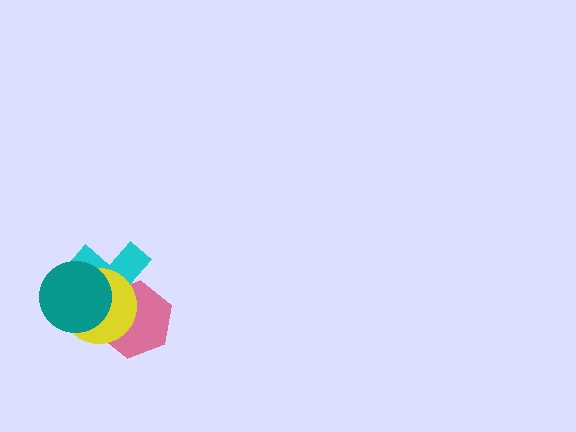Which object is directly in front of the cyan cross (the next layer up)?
The pink hexagon is directly in front of the cyan cross.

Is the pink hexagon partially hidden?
Yes, it is partially covered by another shape.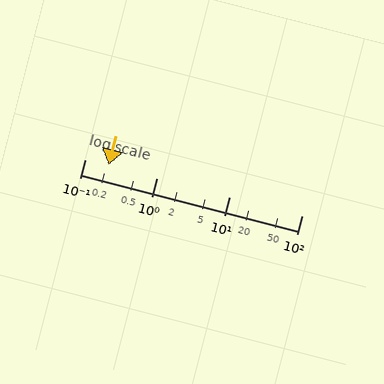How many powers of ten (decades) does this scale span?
The scale spans 3 decades, from 0.1 to 100.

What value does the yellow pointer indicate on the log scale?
The pointer indicates approximately 0.21.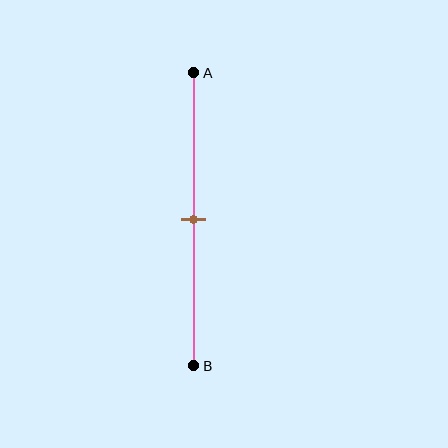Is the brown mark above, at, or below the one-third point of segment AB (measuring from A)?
The brown mark is below the one-third point of segment AB.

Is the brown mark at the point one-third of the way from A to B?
No, the mark is at about 50% from A, not at the 33% one-third point.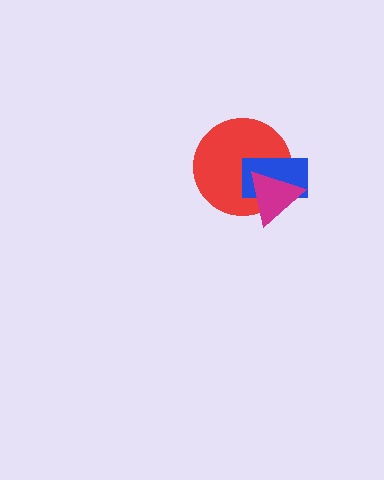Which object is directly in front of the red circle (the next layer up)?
The blue rectangle is directly in front of the red circle.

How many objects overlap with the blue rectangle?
2 objects overlap with the blue rectangle.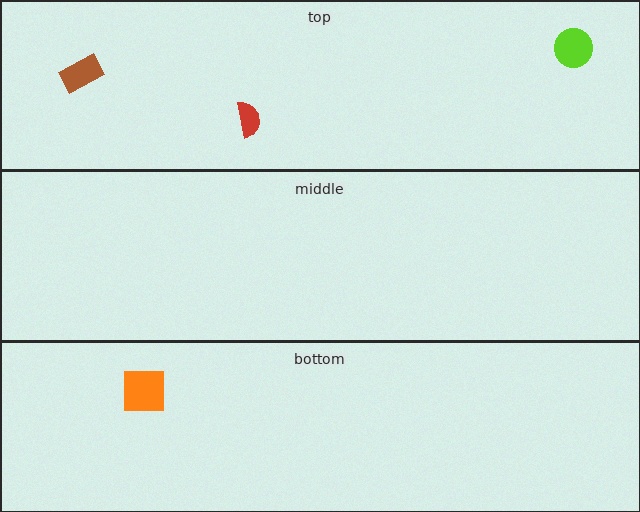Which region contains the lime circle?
The top region.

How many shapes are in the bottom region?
1.